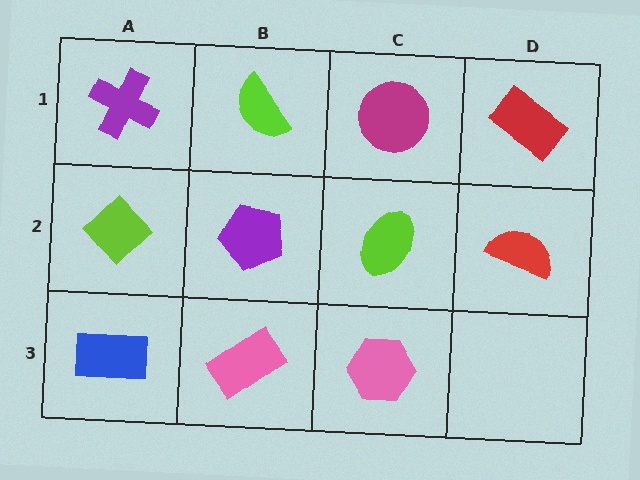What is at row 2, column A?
A lime diamond.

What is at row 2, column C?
A lime ellipse.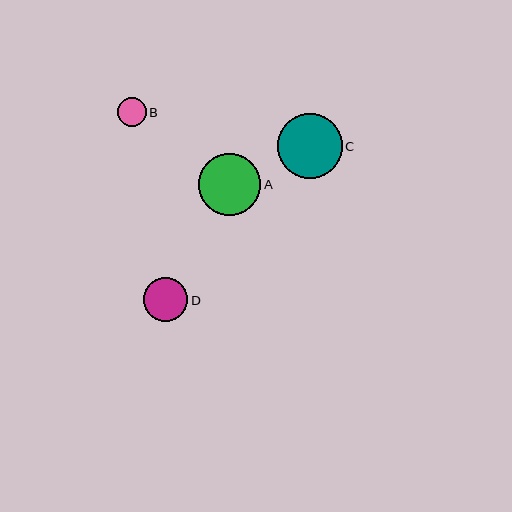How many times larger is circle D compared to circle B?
Circle D is approximately 1.5 times the size of circle B.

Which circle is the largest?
Circle C is the largest with a size of approximately 65 pixels.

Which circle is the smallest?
Circle B is the smallest with a size of approximately 29 pixels.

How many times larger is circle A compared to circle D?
Circle A is approximately 1.4 times the size of circle D.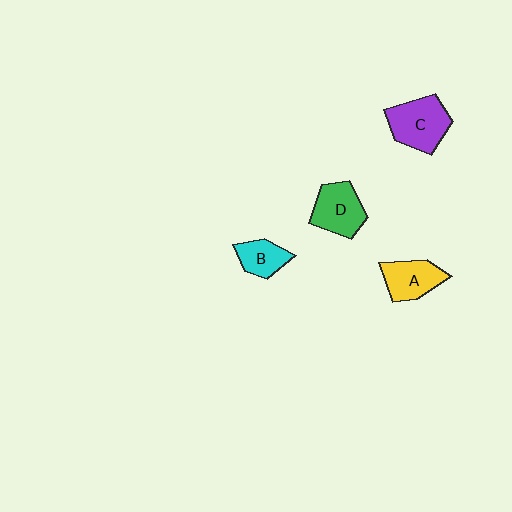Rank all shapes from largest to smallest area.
From largest to smallest: C (purple), D (green), A (yellow), B (cyan).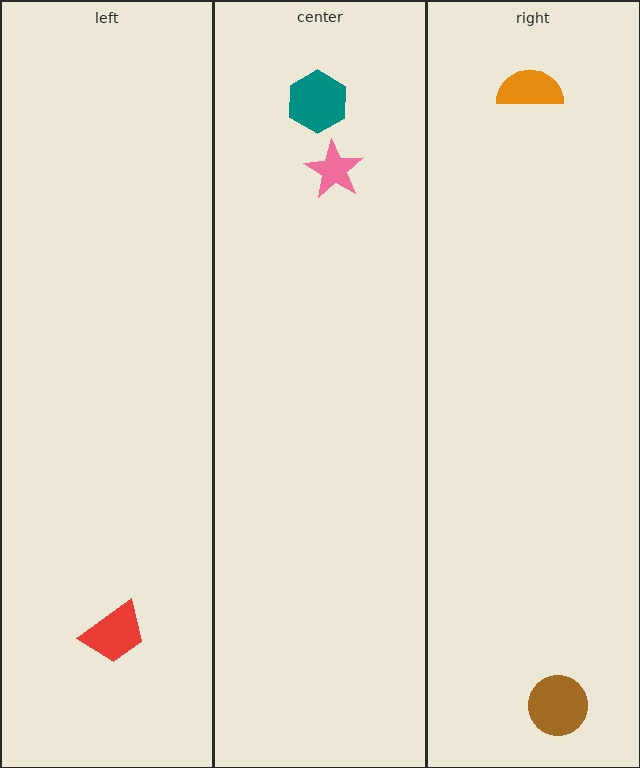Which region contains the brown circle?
The right region.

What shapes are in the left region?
The red trapezoid.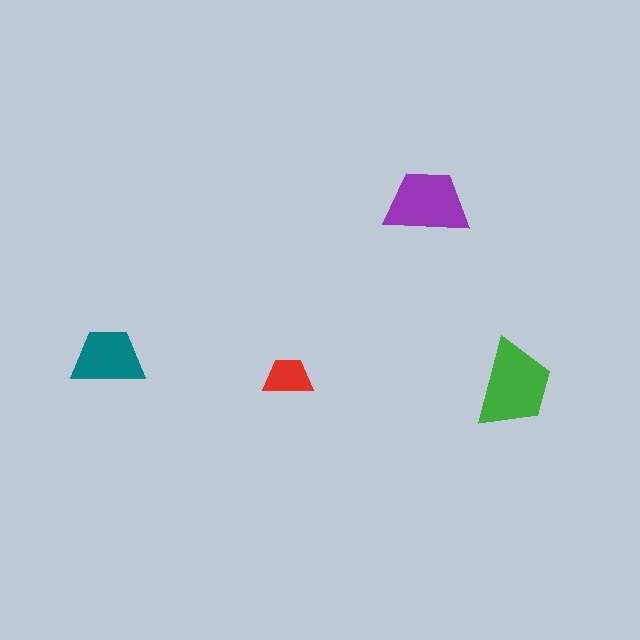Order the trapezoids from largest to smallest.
the green one, the purple one, the teal one, the red one.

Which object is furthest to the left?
The teal trapezoid is leftmost.